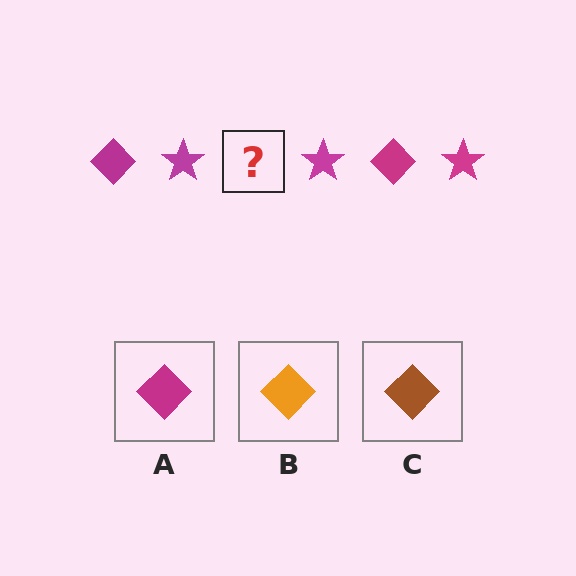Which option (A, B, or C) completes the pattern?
A.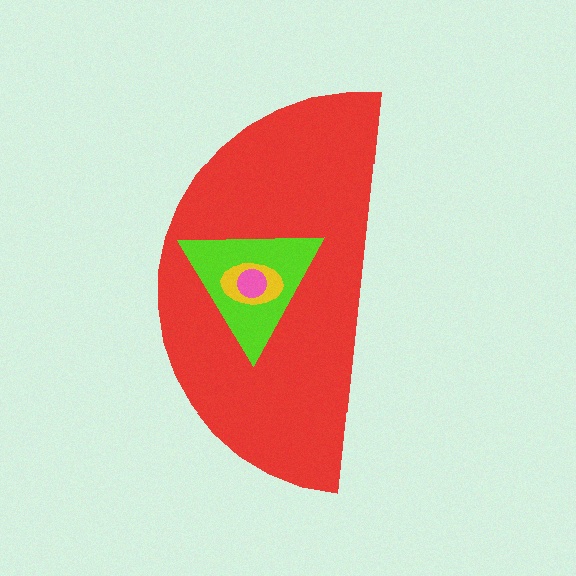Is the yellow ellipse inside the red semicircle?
Yes.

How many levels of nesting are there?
4.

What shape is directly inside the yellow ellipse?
The pink circle.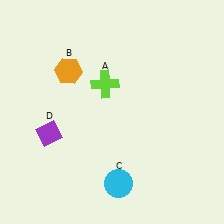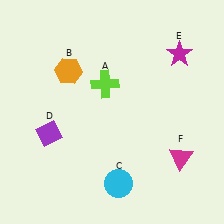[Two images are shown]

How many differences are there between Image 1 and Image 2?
There are 2 differences between the two images.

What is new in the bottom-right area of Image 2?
A magenta triangle (F) was added in the bottom-right area of Image 2.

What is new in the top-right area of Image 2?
A magenta star (E) was added in the top-right area of Image 2.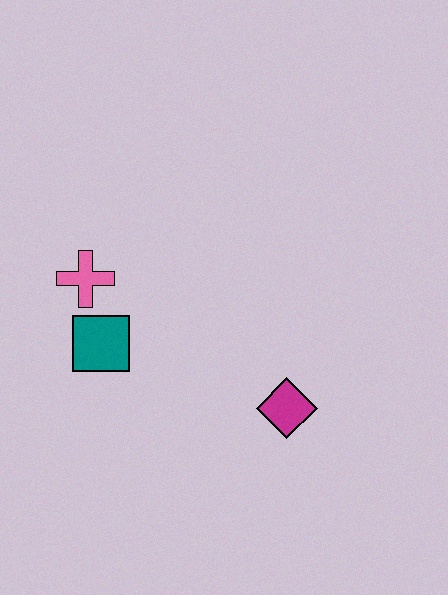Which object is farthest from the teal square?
The magenta diamond is farthest from the teal square.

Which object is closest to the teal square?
The pink cross is closest to the teal square.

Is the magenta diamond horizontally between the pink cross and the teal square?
No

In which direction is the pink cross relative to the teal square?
The pink cross is above the teal square.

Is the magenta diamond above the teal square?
No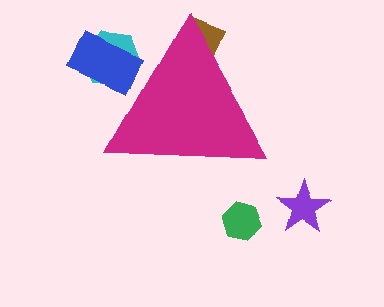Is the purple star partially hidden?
No, the purple star is fully visible.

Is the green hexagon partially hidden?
No, the green hexagon is fully visible.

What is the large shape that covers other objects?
A magenta triangle.